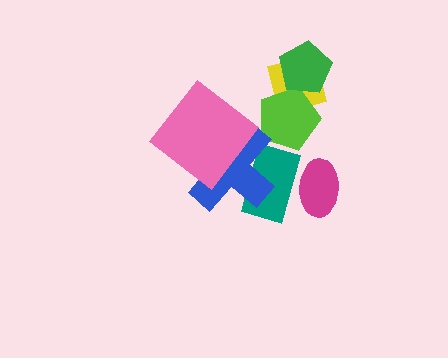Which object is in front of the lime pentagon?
The green pentagon is in front of the lime pentagon.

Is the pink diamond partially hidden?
No, no other shape covers it.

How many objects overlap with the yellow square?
2 objects overlap with the yellow square.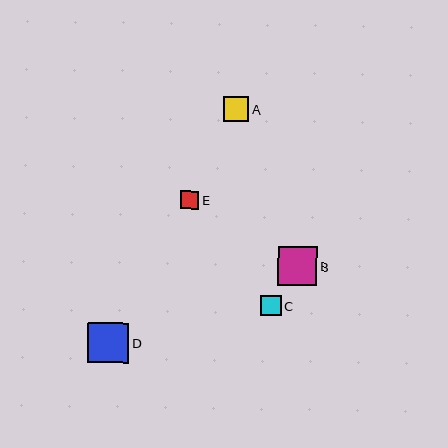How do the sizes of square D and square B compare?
Square D and square B are approximately the same size.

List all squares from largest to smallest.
From largest to smallest: D, B, A, C, E.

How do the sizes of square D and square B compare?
Square D and square B are approximately the same size.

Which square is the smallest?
Square E is the smallest with a size of approximately 19 pixels.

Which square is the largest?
Square D is the largest with a size of approximately 41 pixels.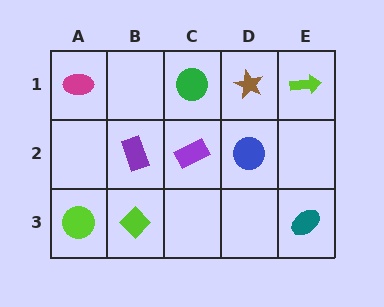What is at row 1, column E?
A lime arrow.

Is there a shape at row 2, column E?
No, that cell is empty.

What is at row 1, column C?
A green circle.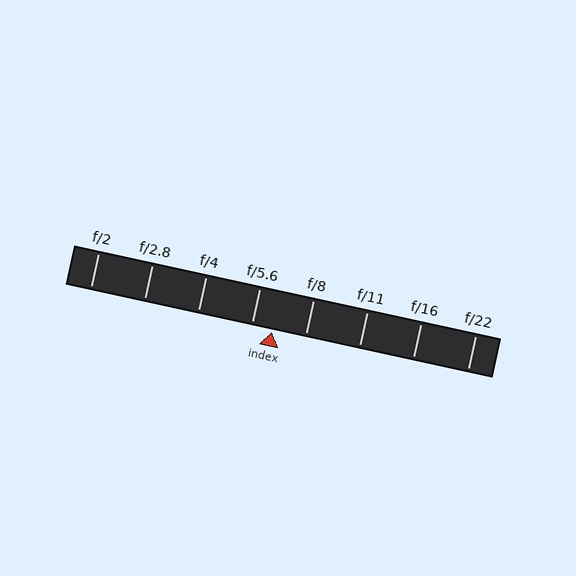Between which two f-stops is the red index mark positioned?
The index mark is between f/5.6 and f/8.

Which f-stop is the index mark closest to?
The index mark is closest to f/5.6.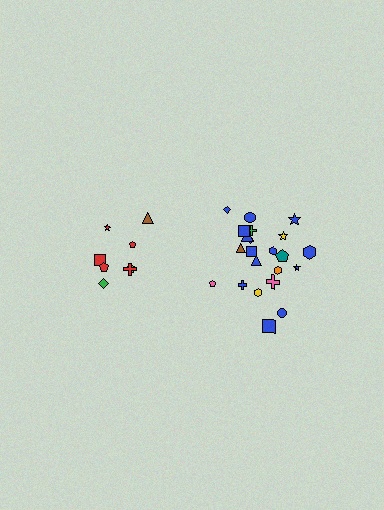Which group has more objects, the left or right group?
The right group.